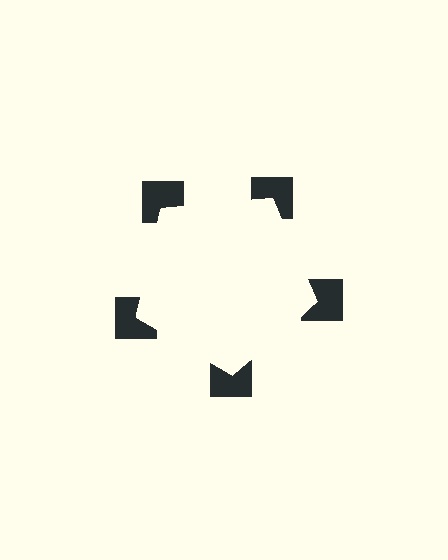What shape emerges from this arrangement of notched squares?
An illusory pentagon — its edges are inferred from the aligned wedge cuts in the notched squares, not physically drawn.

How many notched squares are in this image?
There are 5 — one at each vertex of the illusory pentagon.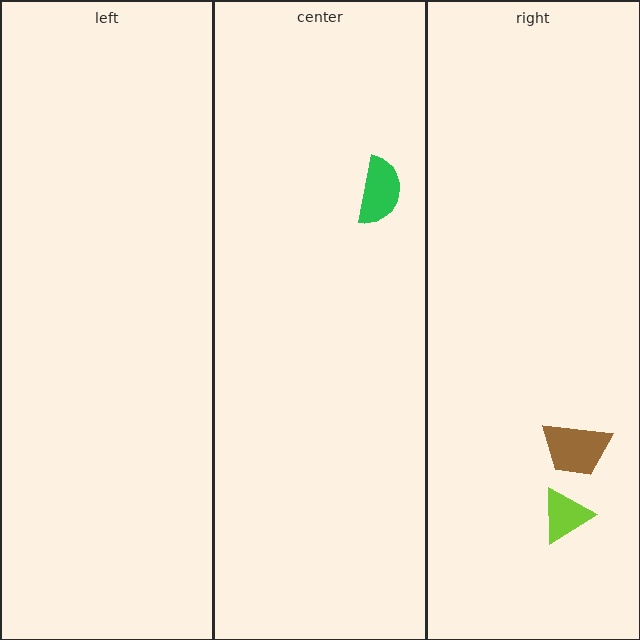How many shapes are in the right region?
2.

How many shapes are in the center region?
1.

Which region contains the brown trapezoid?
The right region.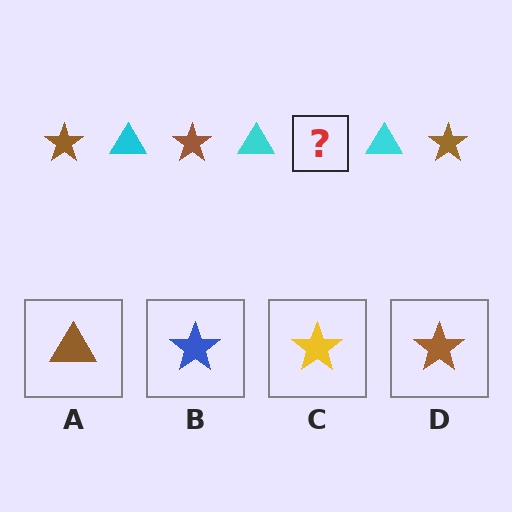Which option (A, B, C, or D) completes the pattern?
D.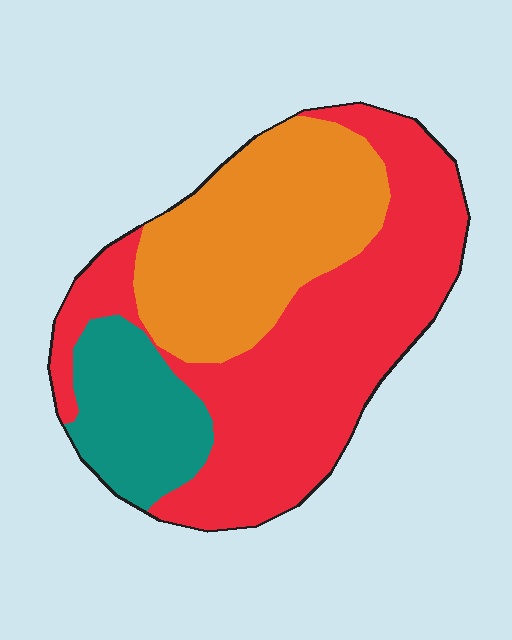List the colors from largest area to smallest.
From largest to smallest: red, orange, teal.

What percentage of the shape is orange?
Orange covers around 35% of the shape.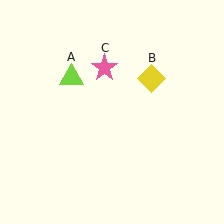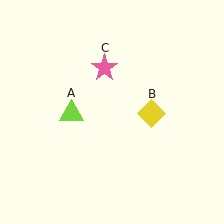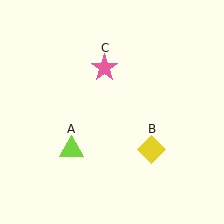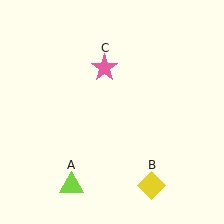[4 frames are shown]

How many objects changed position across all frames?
2 objects changed position: lime triangle (object A), yellow diamond (object B).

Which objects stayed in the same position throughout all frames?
Pink star (object C) remained stationary.